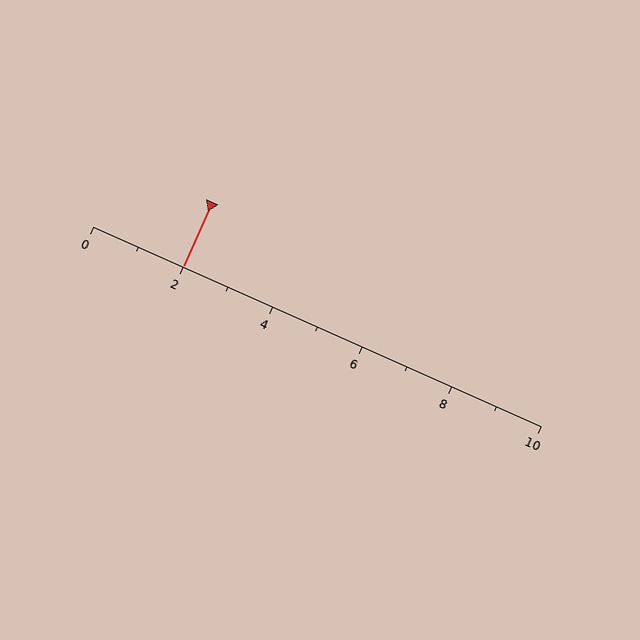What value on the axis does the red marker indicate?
The marker indicates approximately 2.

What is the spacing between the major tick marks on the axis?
The major ticks are spaced 2 apart.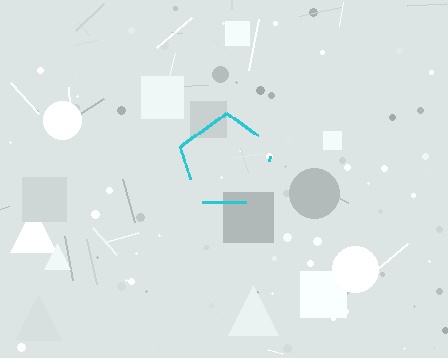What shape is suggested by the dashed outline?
The dashed outline suggests a pentagon.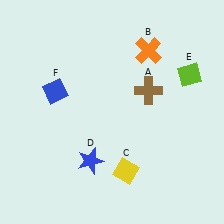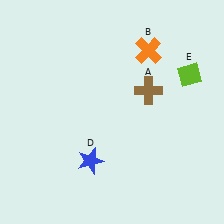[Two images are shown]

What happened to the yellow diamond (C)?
The yellow diamond (C) was removed in Image 2. It was in the bottom-right area of Image 1.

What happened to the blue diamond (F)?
The blue diamond (F) was removed in Image 2. It was in the top-left area of Image 1.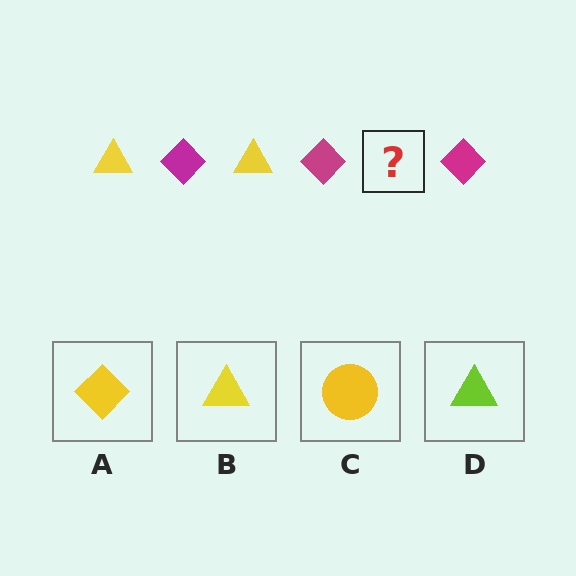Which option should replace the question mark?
Option B.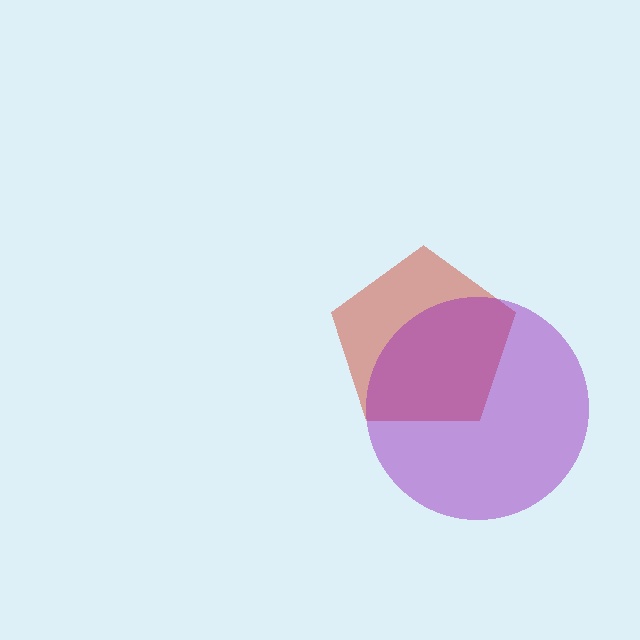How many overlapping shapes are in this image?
There are 2 overlapping shapes in the image.